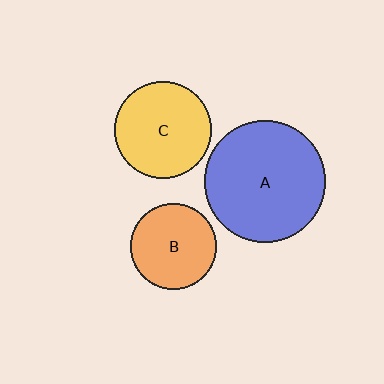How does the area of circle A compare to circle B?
Approximately 2.0 times.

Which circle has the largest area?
Circle A (blue).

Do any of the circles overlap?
No, none of the circles overlap.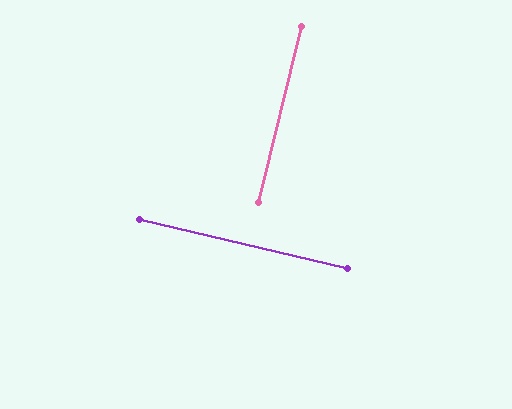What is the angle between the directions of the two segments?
Approximately 90 degrees.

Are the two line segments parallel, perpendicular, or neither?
Perpendicular — they meet at approximately 90°.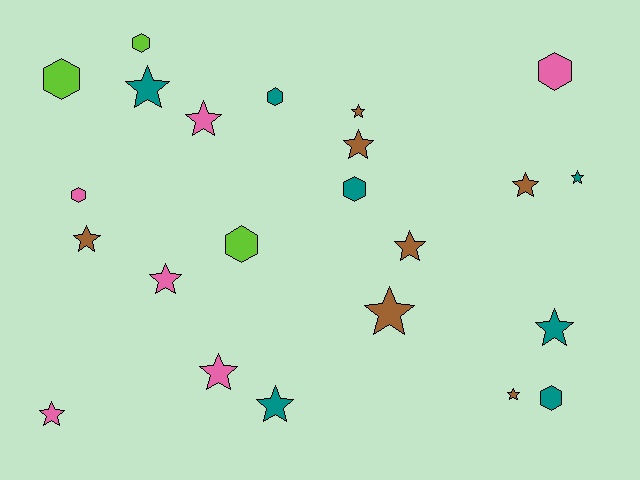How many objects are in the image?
There are 23 objects.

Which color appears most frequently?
Brown, with 7 objects.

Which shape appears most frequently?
Star, with 15 objects.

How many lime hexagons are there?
There are 3 lime hexagons.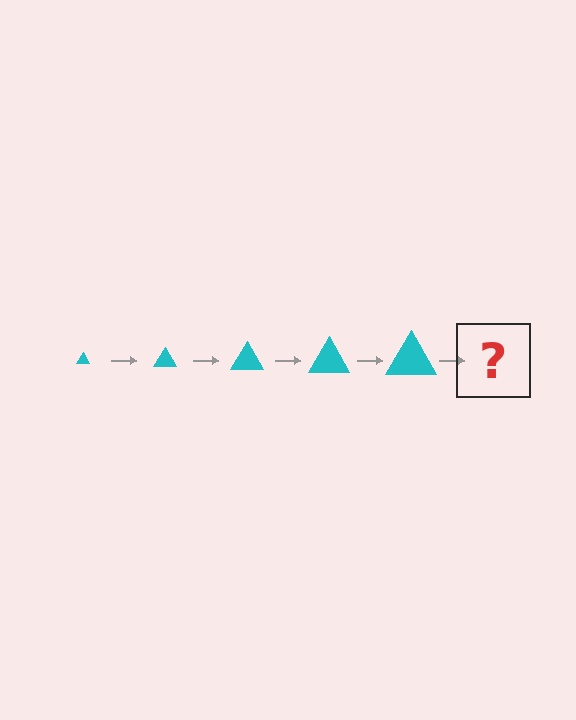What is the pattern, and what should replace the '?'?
The pattern is that the triangle gets progressively larger each step. The '?' should be a cyan triangle, larger than the previous one.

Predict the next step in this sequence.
The next step is a cyan triangle, larger than the previous one.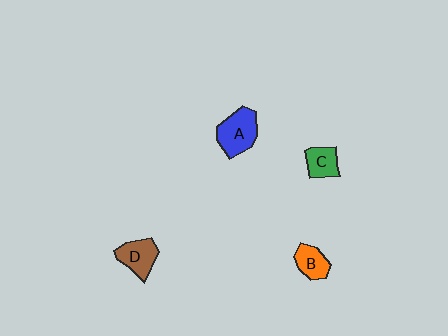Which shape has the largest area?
Shape A (blue).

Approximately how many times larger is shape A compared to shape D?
Approximately 1.3 times.